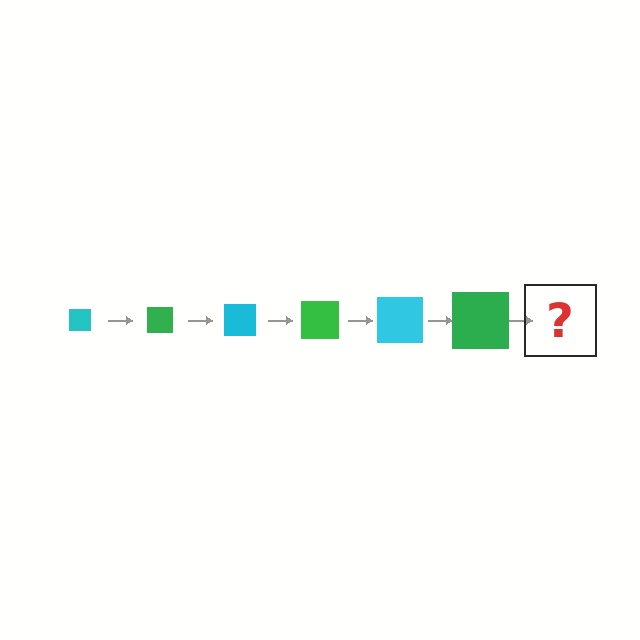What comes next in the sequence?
The next element should be a cyan square, larger than the previous one.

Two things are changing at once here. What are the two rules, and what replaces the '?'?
The two rules are that the square grows larger each step and the color cycles through cyan and green. The '?' should be a cyan square, larger than the previous one.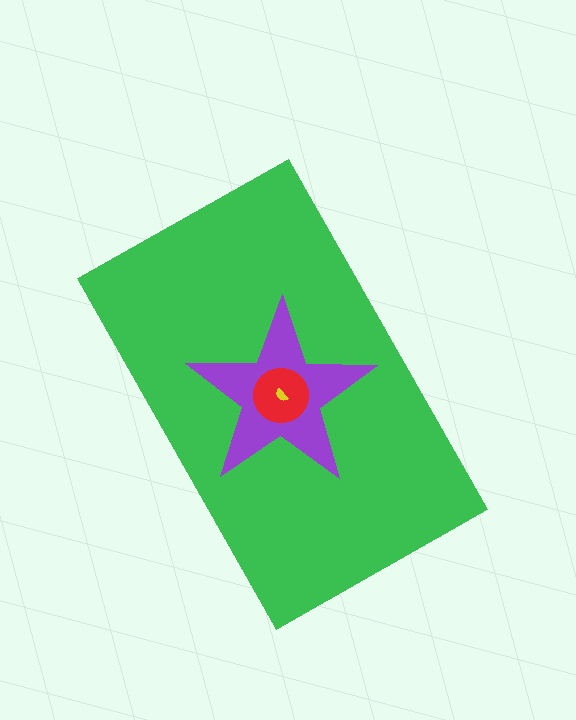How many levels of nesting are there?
4.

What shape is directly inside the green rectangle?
The purple star.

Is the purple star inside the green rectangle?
Yes.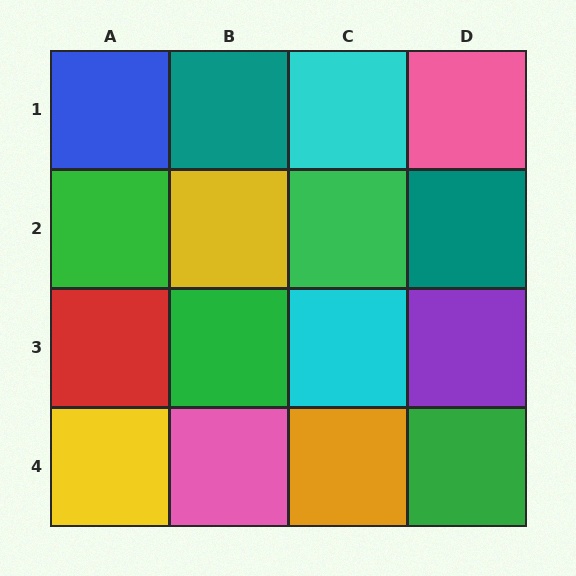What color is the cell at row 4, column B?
Pink.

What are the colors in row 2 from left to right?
Green, yellow, green, teal.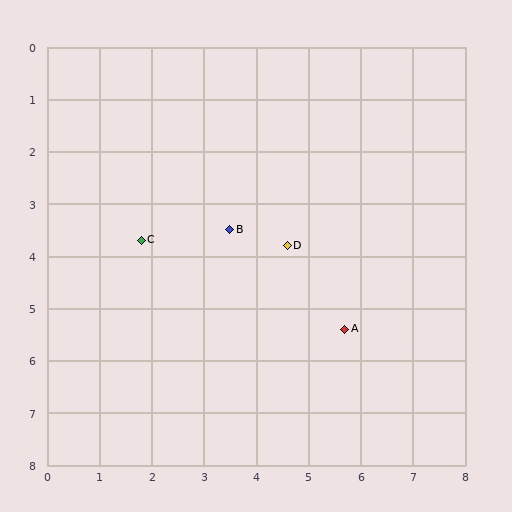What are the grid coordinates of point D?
Point D is at approximately (4.6, 3.8).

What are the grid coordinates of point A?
Point A is at approximately (5.7, 5.4).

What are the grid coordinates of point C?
Point C is at approximately (1.8, 3.7).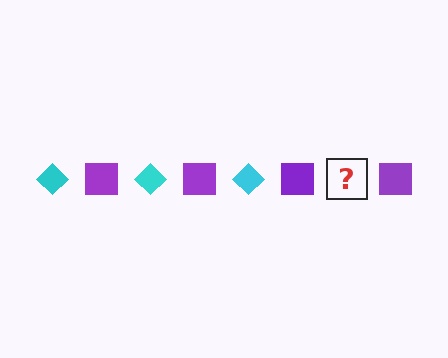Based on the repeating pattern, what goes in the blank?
The blank should be a cyan diamond.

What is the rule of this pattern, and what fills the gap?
The rule is that the pattern alternates between cyan diamond and purple square. The gap should be filled with a cyan diamond.